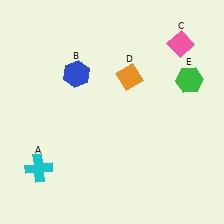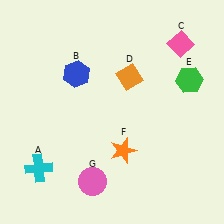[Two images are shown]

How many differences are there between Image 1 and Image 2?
There are 2 differences between the two images.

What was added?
An orange star (F), a pink circle (G) were added in Image 2.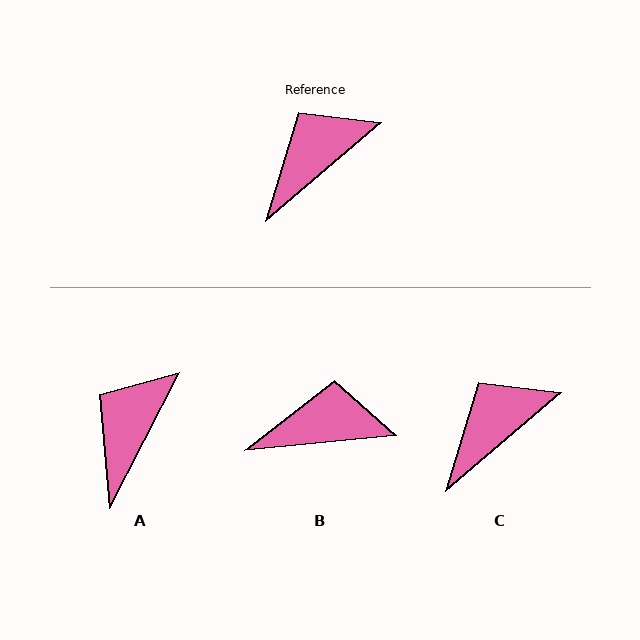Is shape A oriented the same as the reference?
No, it is off by about 22 degrees.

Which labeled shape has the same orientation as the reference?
C.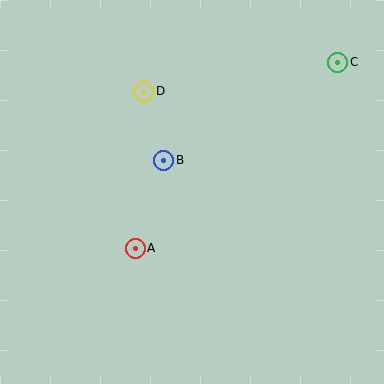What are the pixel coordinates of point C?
Point C is at (338, 62).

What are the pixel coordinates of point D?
Point D is at (144, 91).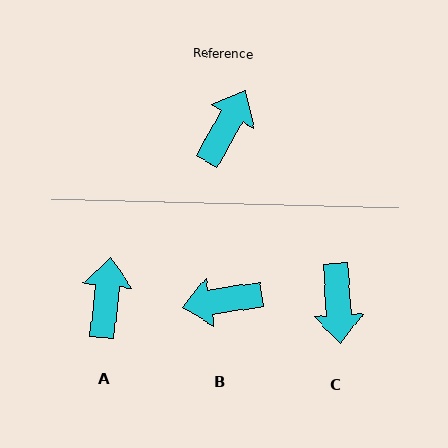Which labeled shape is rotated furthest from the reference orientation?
C, about 148 degrees away.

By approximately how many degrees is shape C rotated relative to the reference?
Approximately 148 degrees clockwise.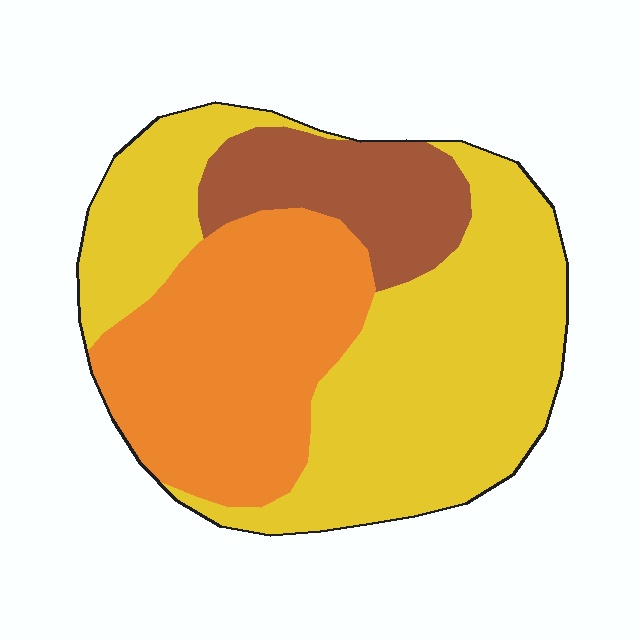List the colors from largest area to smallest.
From largest to smallest: yellow, orange, brown.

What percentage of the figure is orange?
Orange takes up about one third (1/3) of the figure.